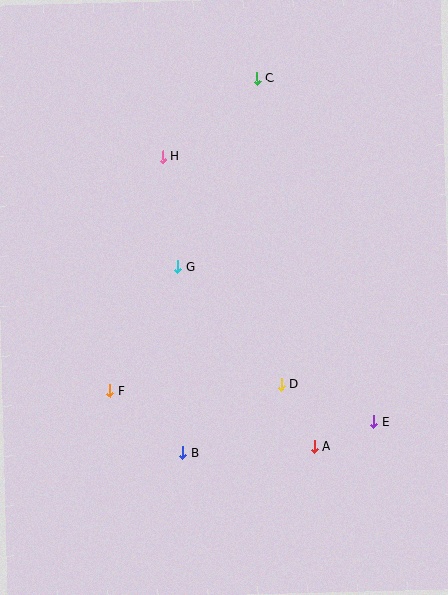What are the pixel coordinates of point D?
Point D is at (282, 384).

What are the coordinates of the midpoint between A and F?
The midpoint between A and F is at (212, 418).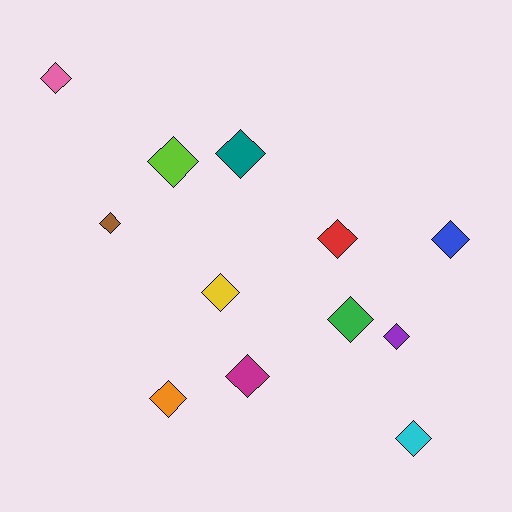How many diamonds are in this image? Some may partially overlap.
There are 12 diamonds.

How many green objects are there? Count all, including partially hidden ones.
There is 1 green object.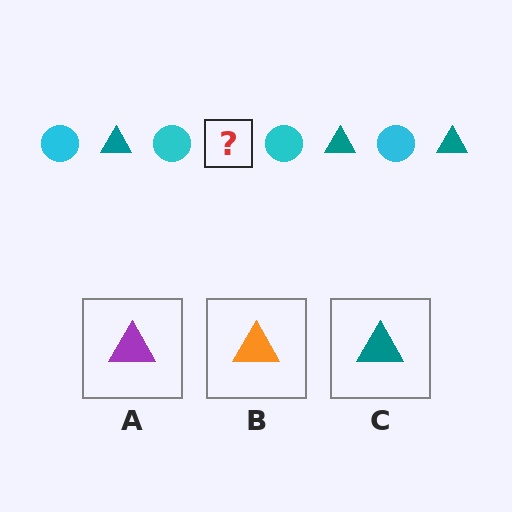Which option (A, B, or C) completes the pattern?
C.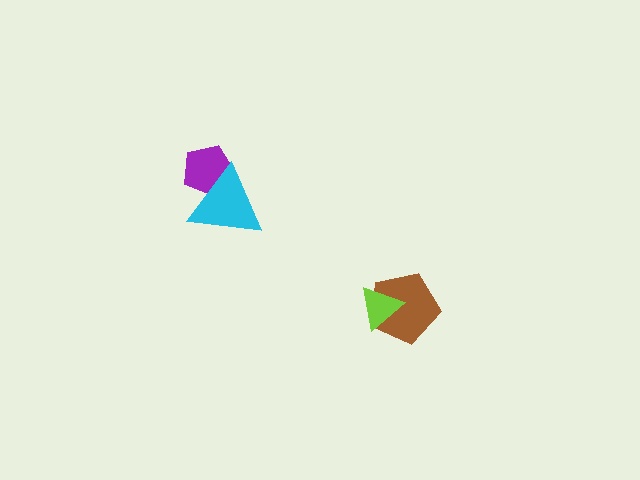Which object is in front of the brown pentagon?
The lime triangle is in front of the brown pentagon.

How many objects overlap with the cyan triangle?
1 object overlaps with the cyan triangle.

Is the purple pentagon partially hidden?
Yes, it is partially covered by another shape.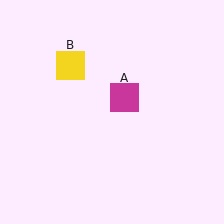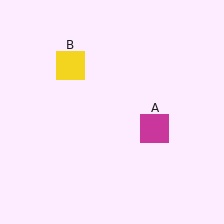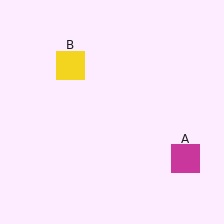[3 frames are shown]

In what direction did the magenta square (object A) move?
The magenta square (object A) moved down and to the right.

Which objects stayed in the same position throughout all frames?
Yellow square (object B) remained stationary.